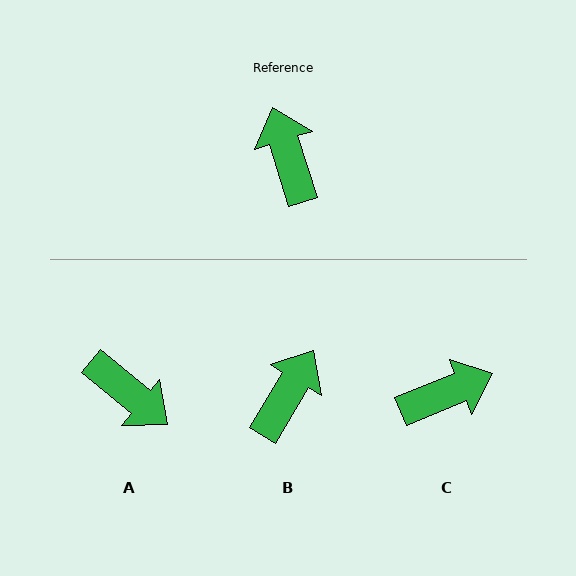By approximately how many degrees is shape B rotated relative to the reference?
Approximately 49 degrees clockwise.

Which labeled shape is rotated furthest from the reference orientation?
A, about 147 degrees away.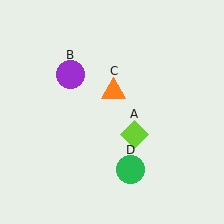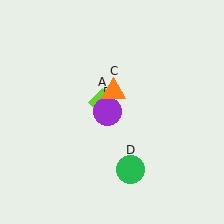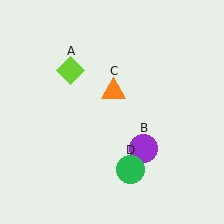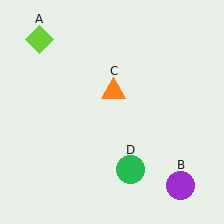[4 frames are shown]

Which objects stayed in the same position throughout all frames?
Orange triangle (object C) and green circle (object D) remained stationary.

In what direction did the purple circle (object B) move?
The purple circle (object B) moved down and to the right.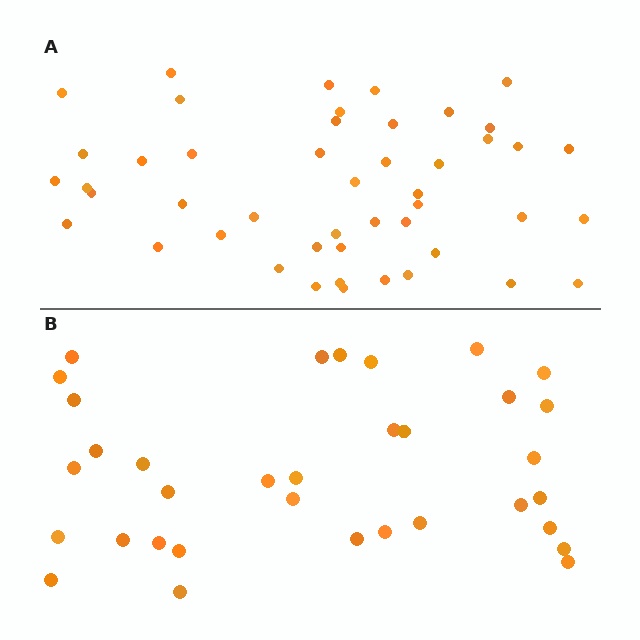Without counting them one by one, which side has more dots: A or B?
Region A (the top region) has more dots.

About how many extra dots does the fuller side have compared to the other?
Region A has approximately 15 more dots than region B.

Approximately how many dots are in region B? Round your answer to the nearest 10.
About 30 dots. (The exact count is 34, which rounds to 30.)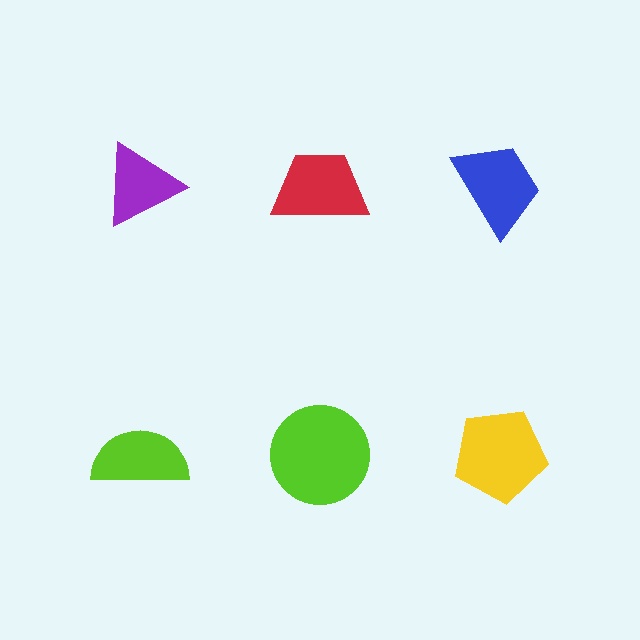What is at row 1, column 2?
A red trapezoid.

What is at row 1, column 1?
A purple triangle.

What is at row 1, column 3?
A blue trapezoid.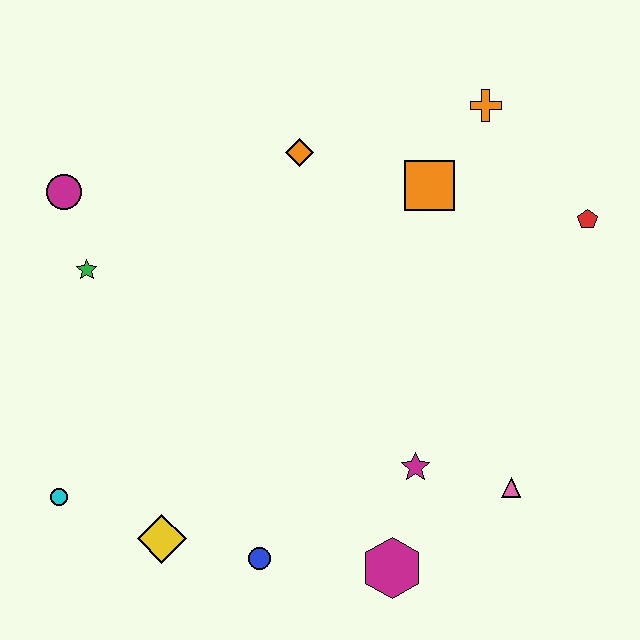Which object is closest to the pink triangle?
The magenta star is closest to the pink triangle.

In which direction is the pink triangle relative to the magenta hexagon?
The pink triangle is to the right of the magenta hexagon.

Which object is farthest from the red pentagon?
The cyan circle is farthest from the red pentagon.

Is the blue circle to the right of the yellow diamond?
Yes